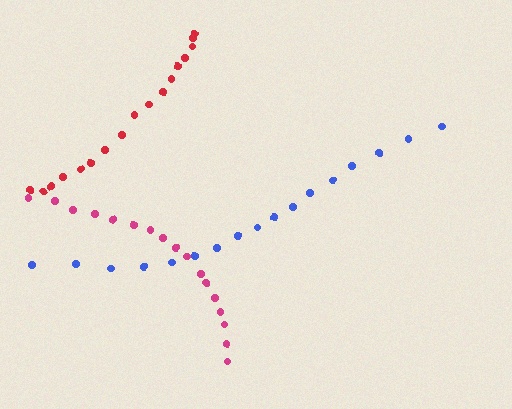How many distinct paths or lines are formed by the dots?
There are 3 distinct paths.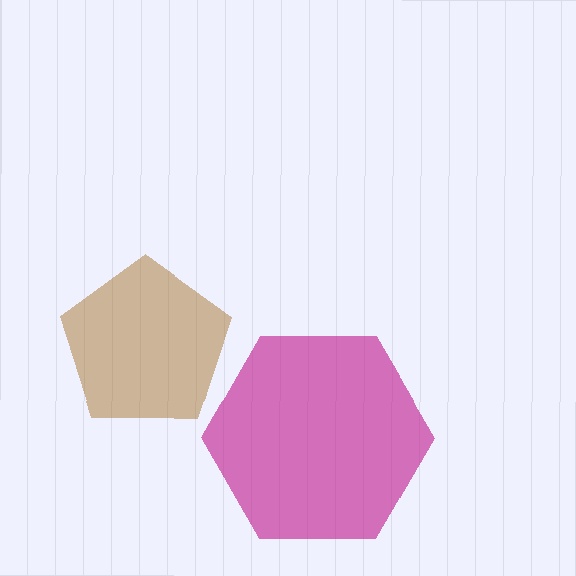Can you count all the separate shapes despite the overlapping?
Yes, there are 2 separate shapes.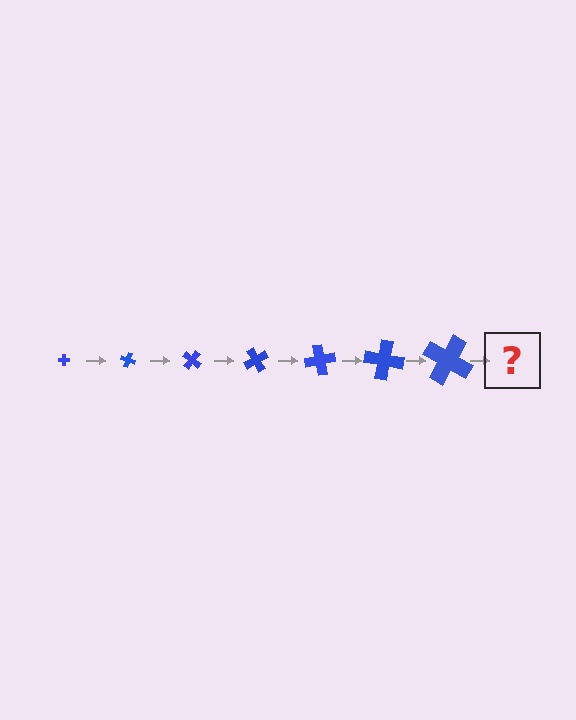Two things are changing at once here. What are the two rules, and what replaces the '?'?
The two rules are that the cross grows larger each step and it rotates 20 degrees each step. The '?' should be a cross, larger than the previous one and rotated 140 degrees from the start.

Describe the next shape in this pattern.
It should be a cross, larger than the previous one and rotated 140 degrees from the start.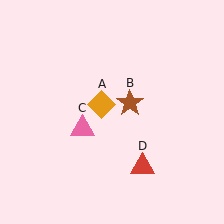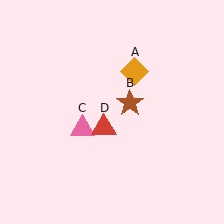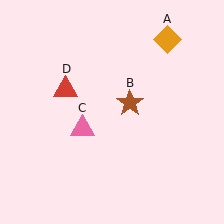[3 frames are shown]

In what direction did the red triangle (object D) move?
The red triangle (object D) moved up and to the left.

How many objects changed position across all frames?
2 objects changed position: orange diamond (object A), red triangle (object D).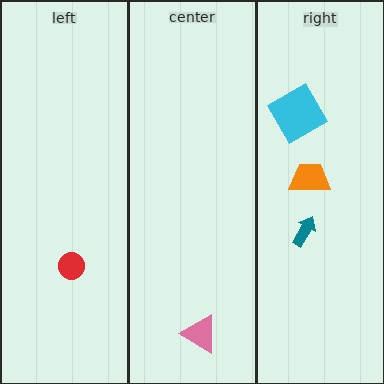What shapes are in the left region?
The red circle.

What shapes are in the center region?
The pink triangle.